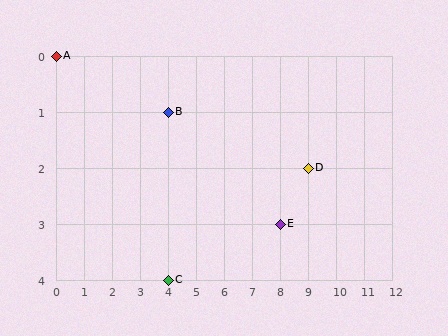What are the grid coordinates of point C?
Point C is at grid coordinates (4, 4).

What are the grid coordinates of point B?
Point B is at grid coordinates (4, 1).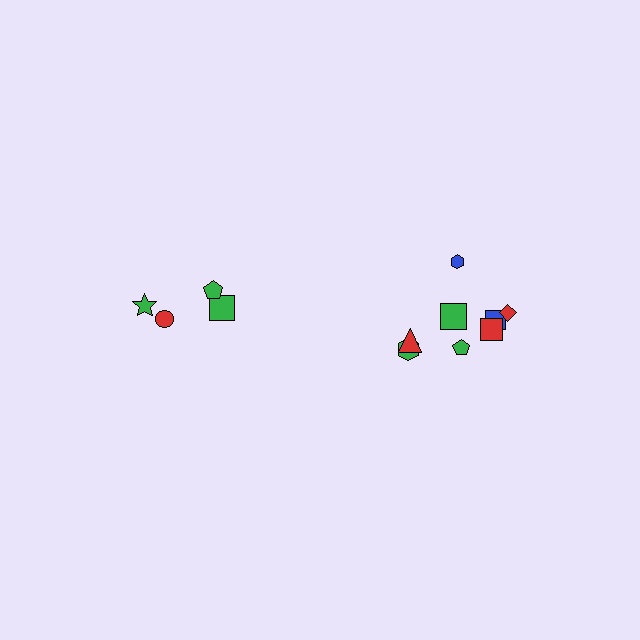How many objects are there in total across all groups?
There are 12 objects.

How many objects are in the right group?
There are 8 objects.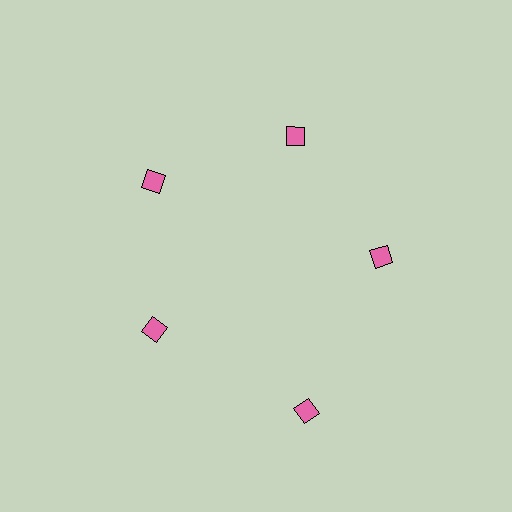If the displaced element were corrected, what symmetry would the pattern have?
It would have 5-fold rotational symmetry — the pattern would map onto itself every 72 degrees.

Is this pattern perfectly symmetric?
No. The 5 pink diamonds are arranged in a ring, but one element near the 5 o'clock position is pushed outward from the center, breaking the 5-fold rotational symmetry.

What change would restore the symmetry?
The symmetry would be restored by moving it inward, back onto the ring so that all 5 diamonds sit at equal angles and equal distance from the center.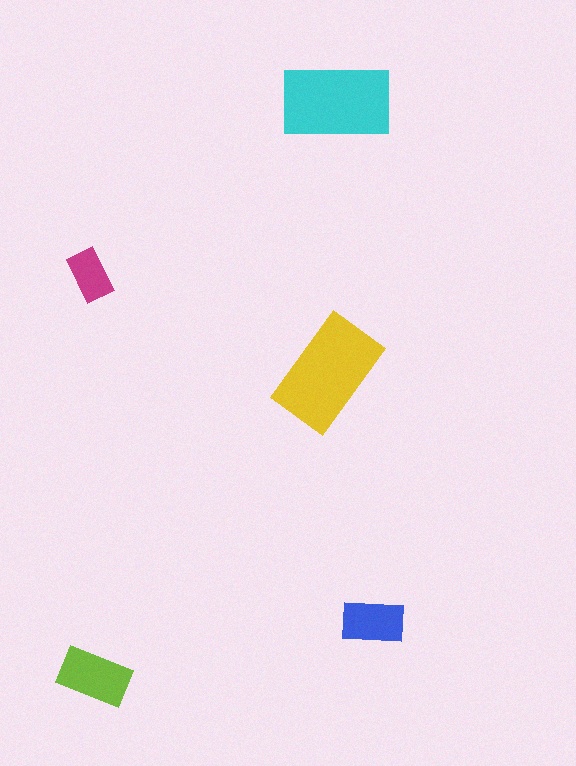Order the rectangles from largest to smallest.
the yellow one, the cyan one, the lime one, the blue one, the magenta one.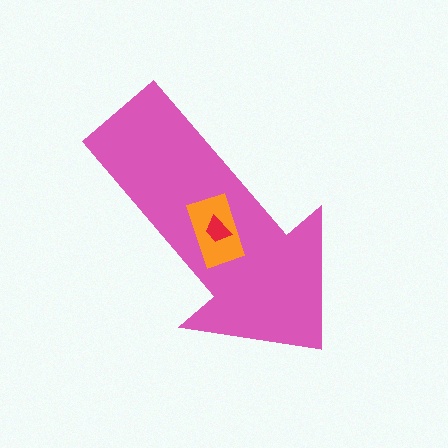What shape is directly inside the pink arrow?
The orange rectangle.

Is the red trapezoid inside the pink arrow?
Yes.